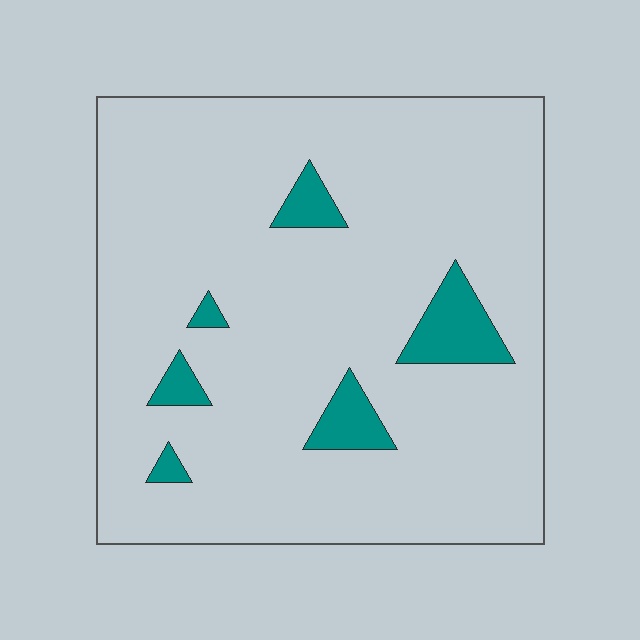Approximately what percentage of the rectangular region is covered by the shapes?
Approximately 10%.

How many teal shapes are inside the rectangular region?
6.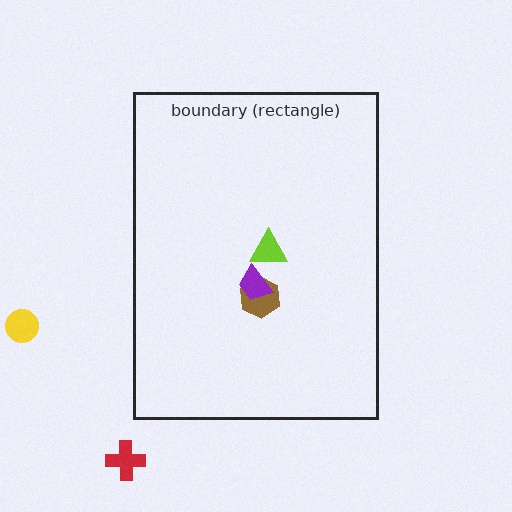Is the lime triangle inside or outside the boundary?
Inside.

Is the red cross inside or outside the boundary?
Outside.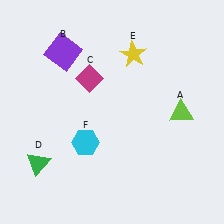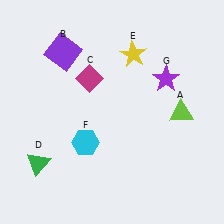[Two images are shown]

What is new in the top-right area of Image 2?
A purple star (G) was added in the top-right area of Image 2.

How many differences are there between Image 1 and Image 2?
There is 1 difference between the two images.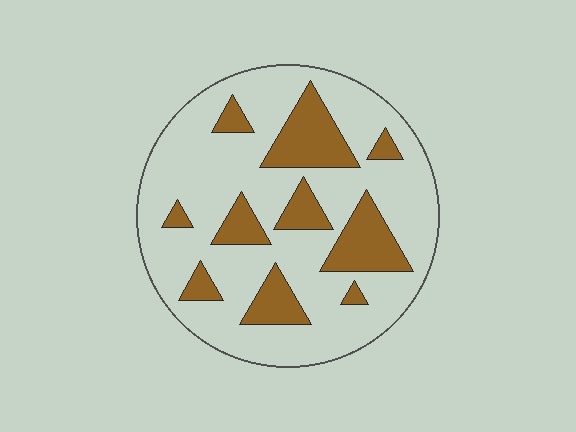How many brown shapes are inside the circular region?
10.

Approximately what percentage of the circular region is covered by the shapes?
Approximately 25%.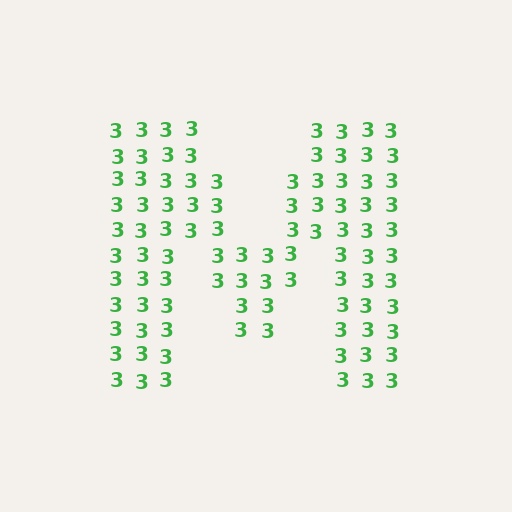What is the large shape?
The large shape is the letter M.